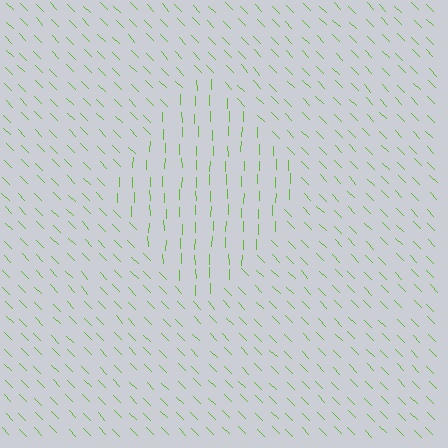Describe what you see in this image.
The image is filled with small lime line segments. A diamond region in the image has lines oriented differently from the surrounding lines, creating a visible texture boundary.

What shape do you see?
I see a diamond.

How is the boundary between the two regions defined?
The boundary is defined purely by a change in line orientation (approximately 45 degrees difference). All lines are the same color and thickness.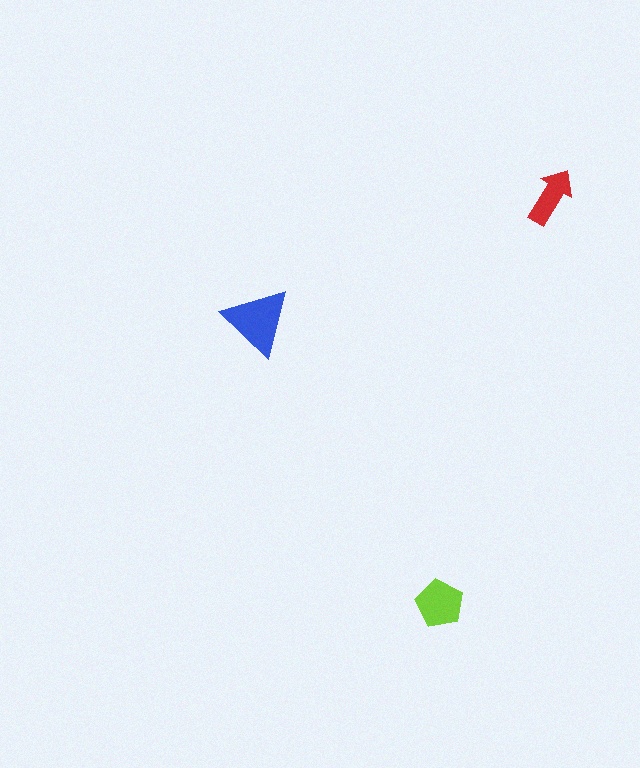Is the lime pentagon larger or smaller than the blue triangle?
Smaller.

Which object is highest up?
The red arrow is topmost.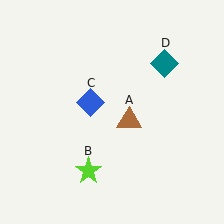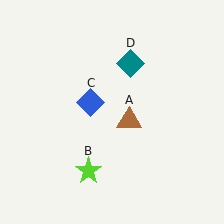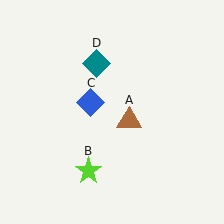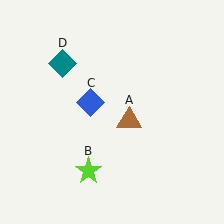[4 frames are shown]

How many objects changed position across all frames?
1 object changed position: teal diamond (object D).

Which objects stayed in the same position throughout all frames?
Brown triangle (object A) and lime star (object B) and blue diamond (object C) remained stationary.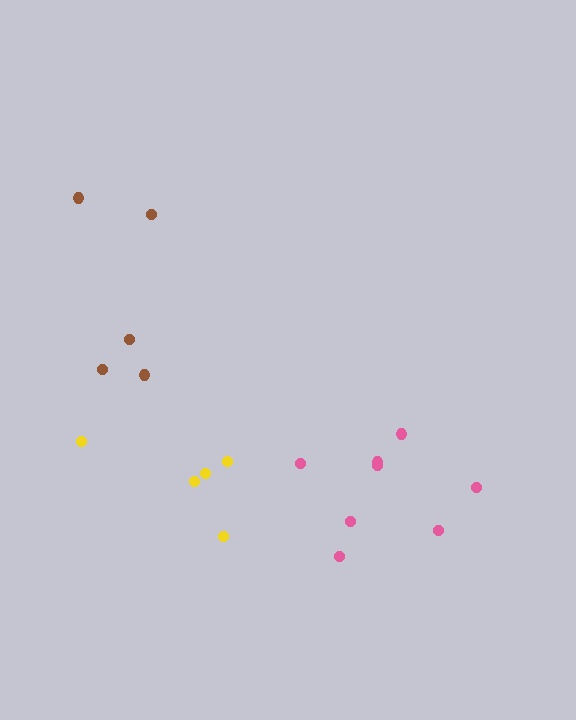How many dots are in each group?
Group 1: 5 dots, Group 2: 5 dots, Group 3: 8 dots (18 total).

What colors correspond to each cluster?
The clusters are colored: yellow, brown, pink.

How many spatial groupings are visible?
There are 3 spatial groupings.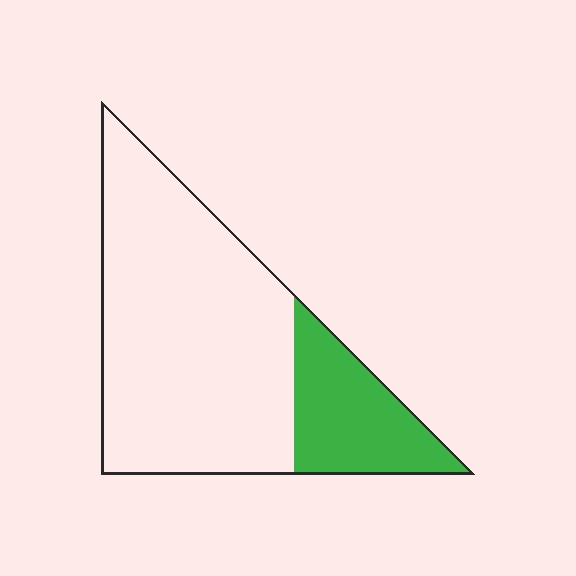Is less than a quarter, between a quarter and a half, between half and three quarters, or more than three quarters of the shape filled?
Less than a quarter.